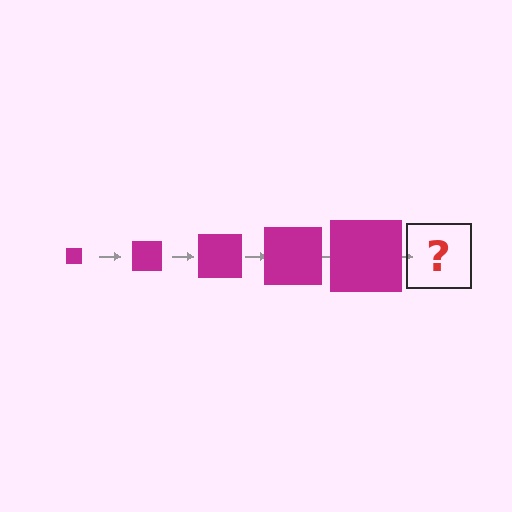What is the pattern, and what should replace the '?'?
The pattern is that the square gets progressively larger each step. The '?' should be a magenta square, larger than the previous one.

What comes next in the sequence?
The next element should be a magenta square, larger than the previous one.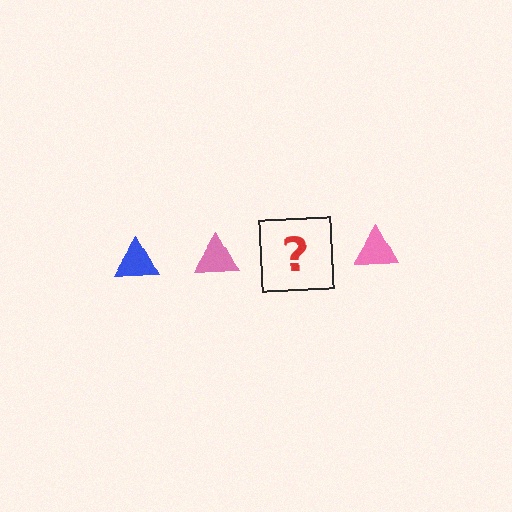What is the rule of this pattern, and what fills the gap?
The rule is that the pattern cycles through blue, pink triangles. The gap should be filled with a blue triangle.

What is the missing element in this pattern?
The missing element is a blue triangle.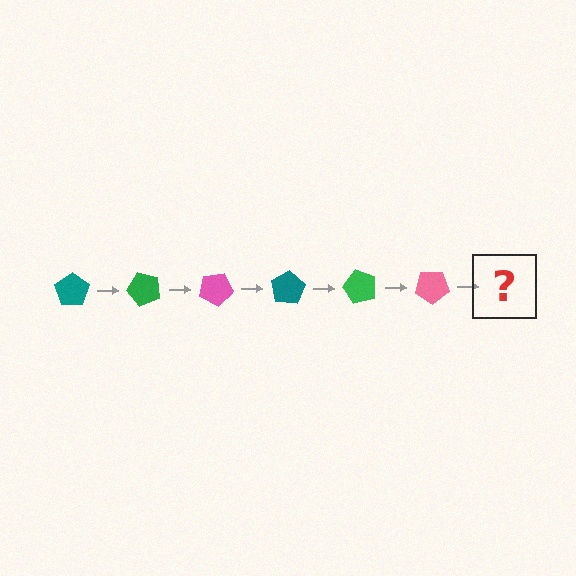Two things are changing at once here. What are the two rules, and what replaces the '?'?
The two rules are that it rotates 50 degrees each step and the color cycles through teal, green, and pink. The '?' should be a teal pentagon, rotated 300 degrees from the start.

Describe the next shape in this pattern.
It should be a teal pentagon, rotated 300 degrees from the start.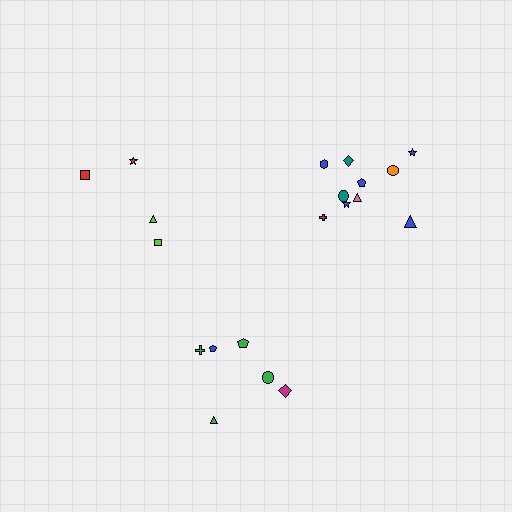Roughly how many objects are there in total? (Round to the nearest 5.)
Roughly 20 objects in total.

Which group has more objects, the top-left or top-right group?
The top-right group.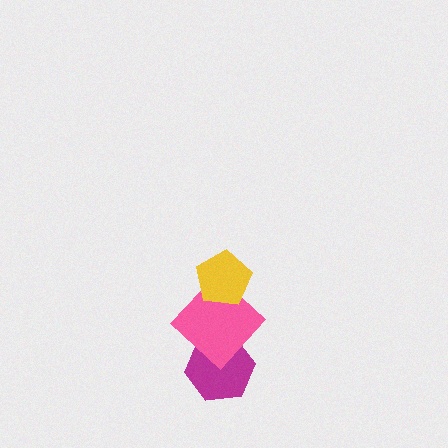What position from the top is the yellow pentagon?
The yellow pentagon is 1st from the top.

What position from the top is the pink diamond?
The pink diamond is 2nd from the top.